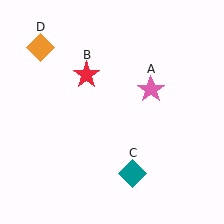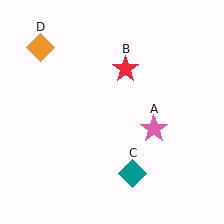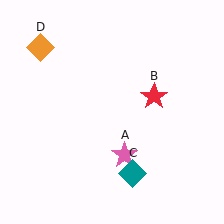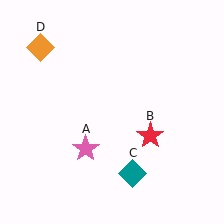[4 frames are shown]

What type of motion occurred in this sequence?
The pink star (object A), red star (object B) rotated clockwise around the center of the scene.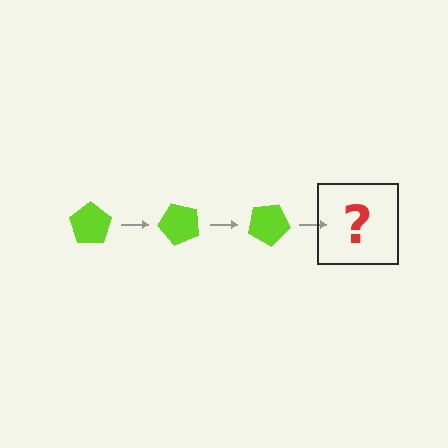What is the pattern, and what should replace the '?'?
The pattern is that the pentagon rotates 50 degrees each step. The '?' should be a lime pentagon rotated 150 degrees.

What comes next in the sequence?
The next element should be a lime pentagon rotated 150 degrees.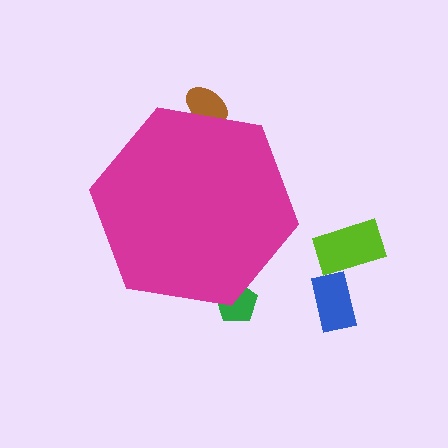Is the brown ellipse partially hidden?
Yes, the brown ellipse is partially hidden behind the magenta hexagon.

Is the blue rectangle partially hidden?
No, the blue rectangle is fully visible.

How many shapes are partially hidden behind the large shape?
2 shapes are partially hidden.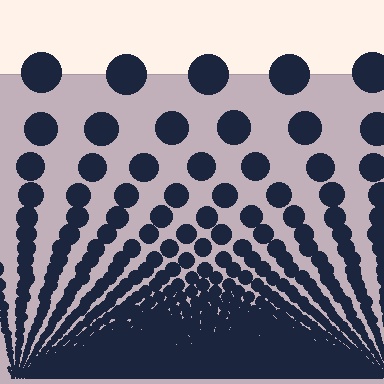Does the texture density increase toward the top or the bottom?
Density increases toward the bottom.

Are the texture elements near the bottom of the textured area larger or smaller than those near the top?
Smaller. The gradient is inverted — elements near the bottom are smaller and denser.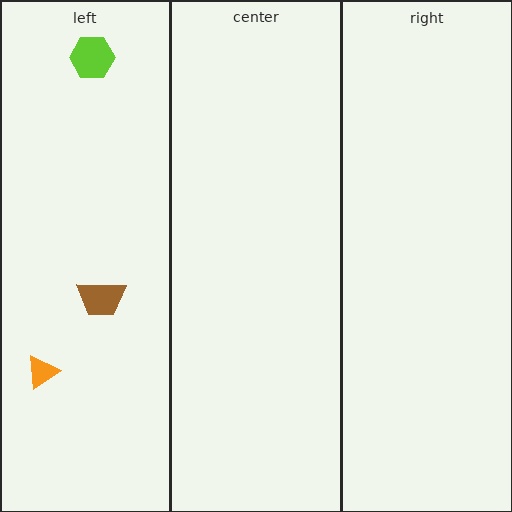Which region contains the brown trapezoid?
The left region.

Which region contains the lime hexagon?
The left region.